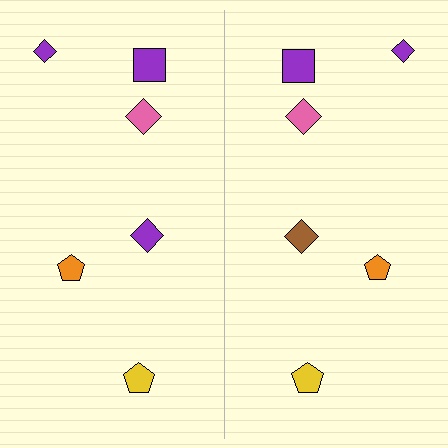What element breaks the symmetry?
The brown diamond on the right side breaks the symmetry — its mirror counterpart is purple.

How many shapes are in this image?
There are 12 shapes in this image.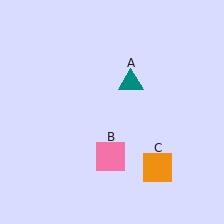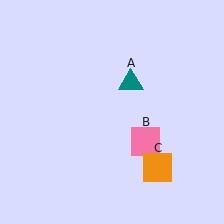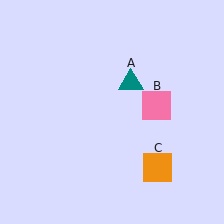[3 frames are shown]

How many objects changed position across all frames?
1 object changed position: pink square (object B).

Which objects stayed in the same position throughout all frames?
Teal triangle (object A) and orange square (object C) remained stationary.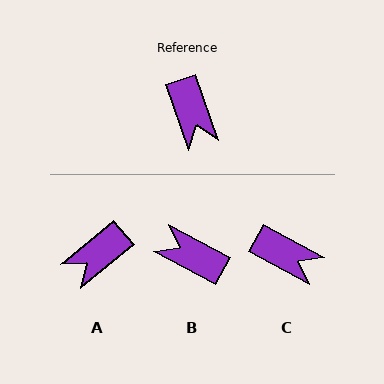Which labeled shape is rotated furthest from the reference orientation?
B, about 137 degrees away.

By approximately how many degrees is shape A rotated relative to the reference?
Approximately 69 degrees clockwise.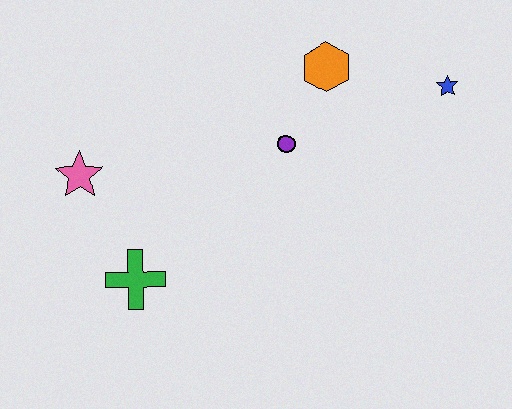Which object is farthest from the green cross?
The blue star is farthest from the green cross.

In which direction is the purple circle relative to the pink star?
The purple circle is to the right of the pink star.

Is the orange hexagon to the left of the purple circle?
No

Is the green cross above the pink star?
No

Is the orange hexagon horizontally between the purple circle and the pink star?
No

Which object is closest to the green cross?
The pink star is closest to the green cross.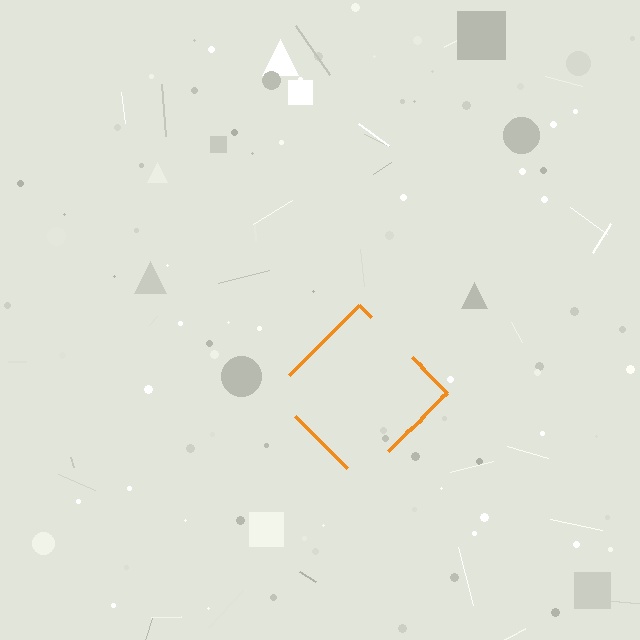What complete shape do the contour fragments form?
The contour fragments form a diamond.